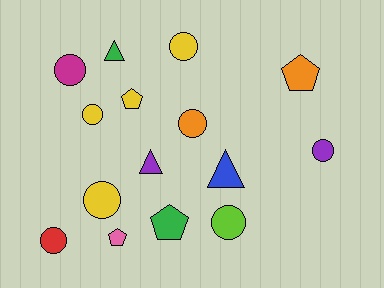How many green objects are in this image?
There are 2 green objects.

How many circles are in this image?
There are 8 circles.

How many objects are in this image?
There are 15 objects.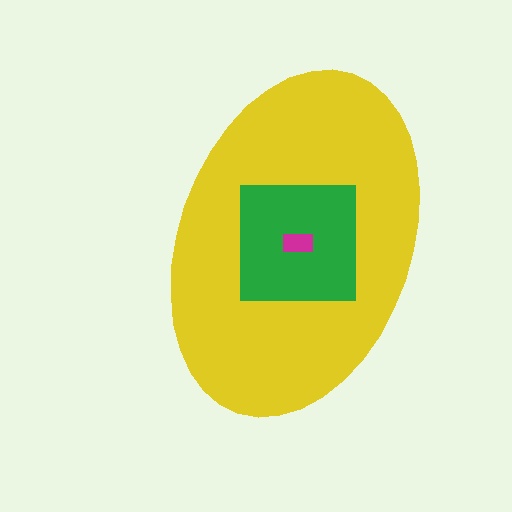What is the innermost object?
The magenta rectangle.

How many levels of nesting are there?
3.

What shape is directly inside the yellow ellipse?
The green square.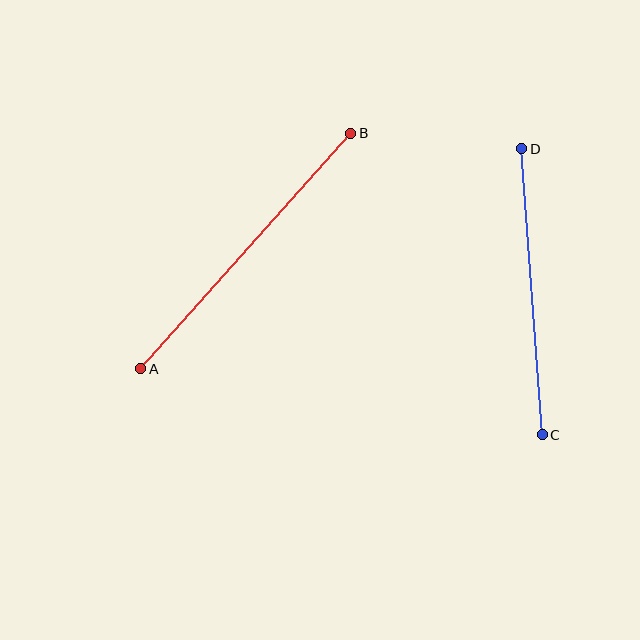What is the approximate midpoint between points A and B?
The midpoint is at approximately (246, 251) pixels.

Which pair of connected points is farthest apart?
Points A and B are farthest apart.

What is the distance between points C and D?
The distance is approximately 286 pixels.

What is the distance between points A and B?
The distance is approximately 316 pixels.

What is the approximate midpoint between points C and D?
The midpoint is at approximately (532, 292) pixels.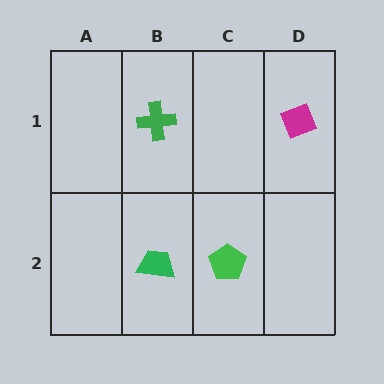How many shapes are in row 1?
2 shapes.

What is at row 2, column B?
A green trapezoid.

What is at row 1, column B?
A green cross.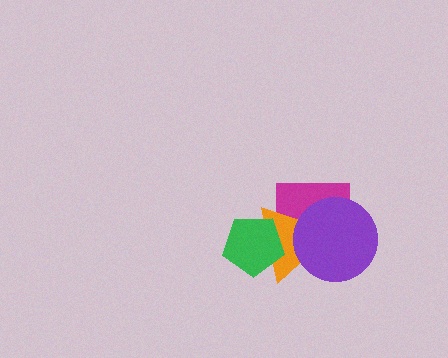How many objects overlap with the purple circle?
2 objects overlap with the purple circle.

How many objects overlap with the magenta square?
2 objects overlap with the magenta square.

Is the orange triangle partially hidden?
Yes, it is partially covered by another shape.